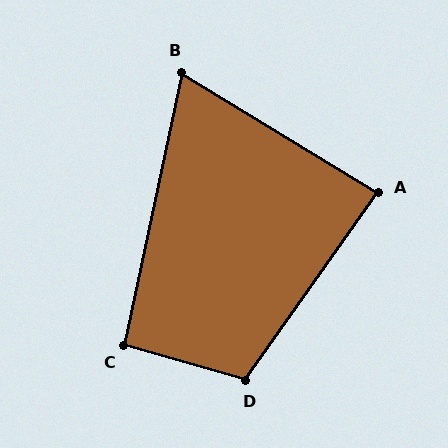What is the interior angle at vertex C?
Approximately 94 degrees (approximately right).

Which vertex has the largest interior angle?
D, at approximately 110 degrees.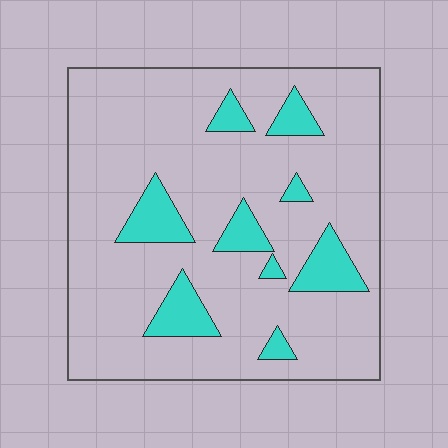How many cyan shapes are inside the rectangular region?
9.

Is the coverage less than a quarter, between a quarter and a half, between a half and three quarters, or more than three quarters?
Less than a quarter.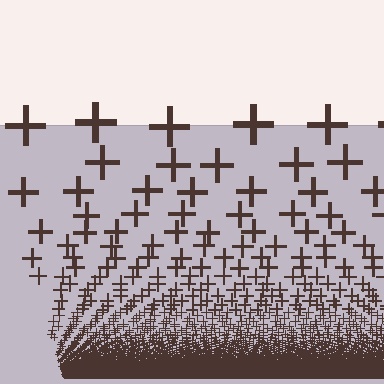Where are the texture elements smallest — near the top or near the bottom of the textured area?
Near the bottom.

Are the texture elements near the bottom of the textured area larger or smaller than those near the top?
Smaller. The gradient is inverted — elements near the bottom are smaller and denser.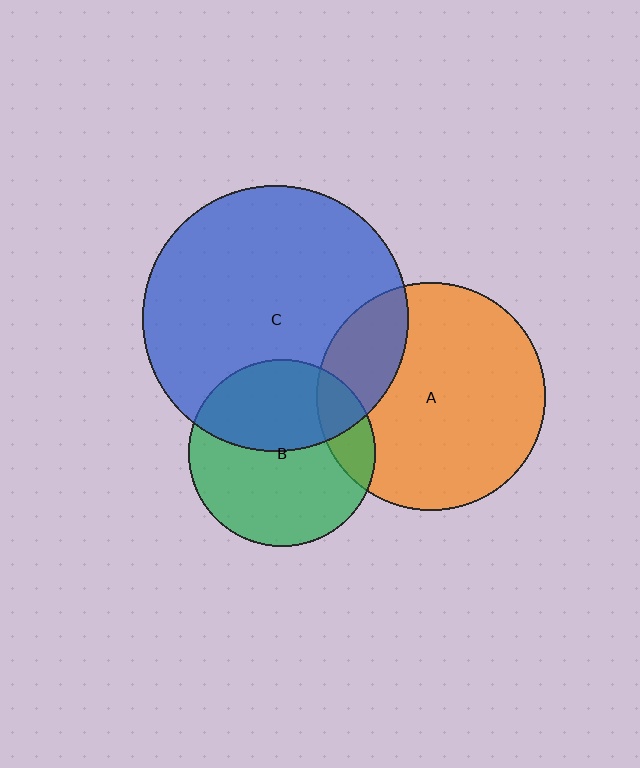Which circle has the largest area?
Circle C (blue).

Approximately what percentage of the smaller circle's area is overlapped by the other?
Approximately 20%.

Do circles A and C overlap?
Yes.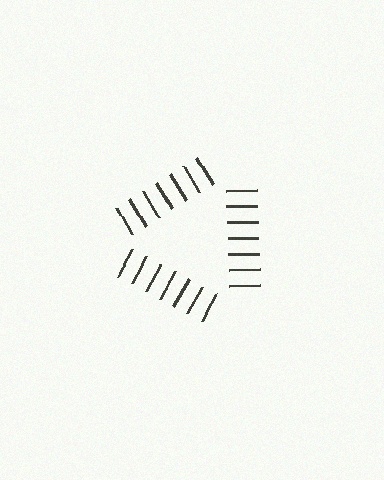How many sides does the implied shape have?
3 sides — the line-ends trace a triangle.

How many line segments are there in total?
21 — 7 along each of the 3 edges.